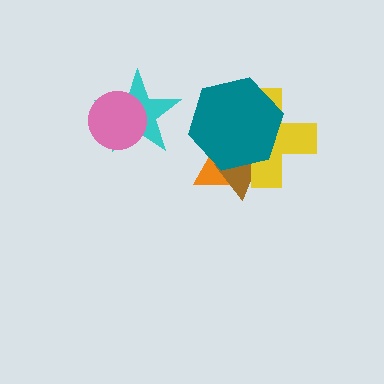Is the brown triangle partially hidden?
Yes, it is partially covered by another shape.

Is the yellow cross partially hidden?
Yes, it is partially covered by another shape.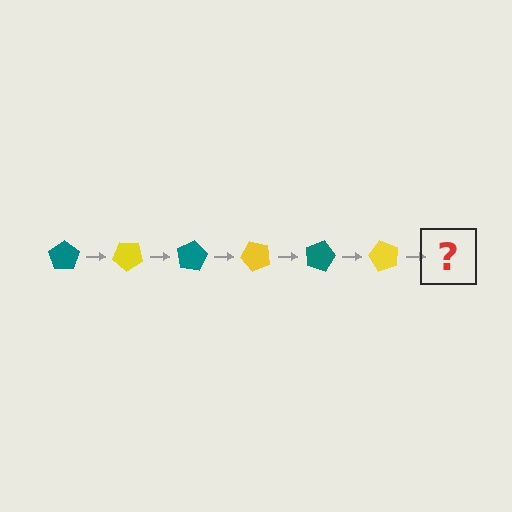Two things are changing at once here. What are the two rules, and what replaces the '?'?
The two rules are that it rotates 40 degrees each step and the color cycles through teal and yellow. The '?' should be a teal pentagon, rotated 240 degrees from the start.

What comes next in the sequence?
The next element should be a teal pentagon, rotated 240 degrees from the start.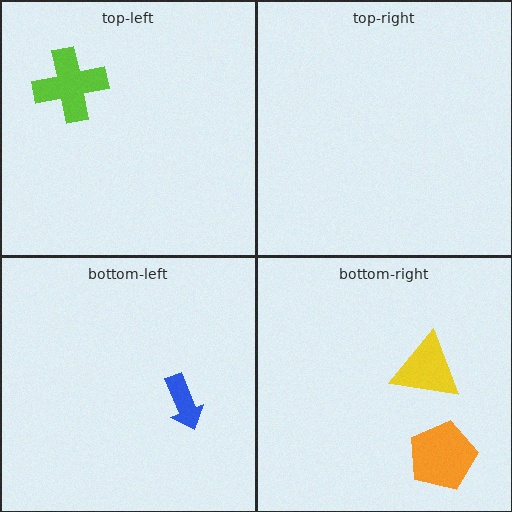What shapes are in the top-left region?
The lime cross.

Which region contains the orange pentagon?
The bottom-right region.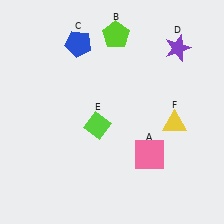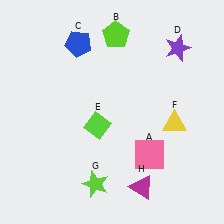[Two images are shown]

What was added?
A lime star (G), a magenta triangle (H) were added in Image 2.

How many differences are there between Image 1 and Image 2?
There are 2 differences between the two images.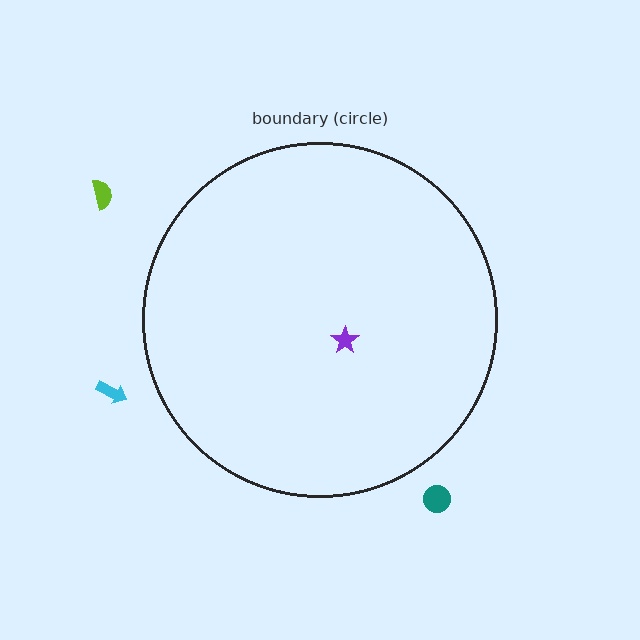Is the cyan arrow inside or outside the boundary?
Outside.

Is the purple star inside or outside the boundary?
Inside.